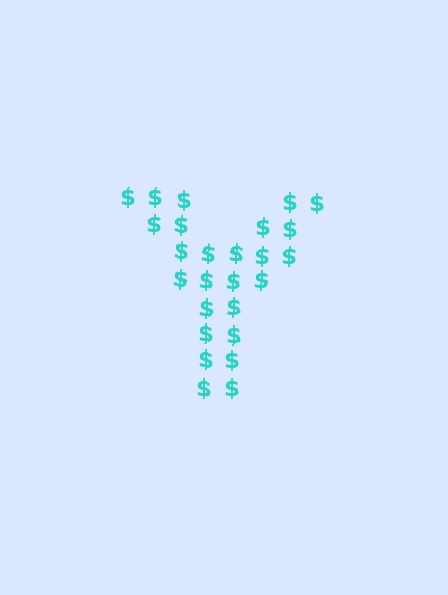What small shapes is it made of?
It is made of small dollar signs.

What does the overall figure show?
The overall figure shows the letter Y.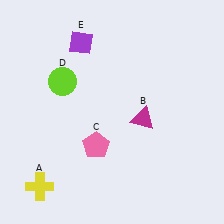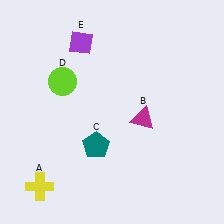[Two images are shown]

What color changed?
The pentagon (C) changed from pink in Image 1 to teal in Image 2.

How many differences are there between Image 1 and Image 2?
There is 1 difference between the two images.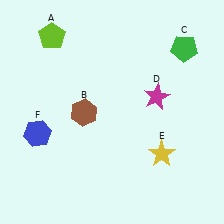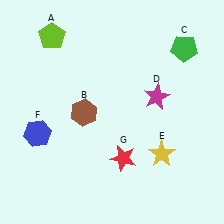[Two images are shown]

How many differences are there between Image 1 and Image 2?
There is 1 difference between the two images.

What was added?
A red star (G) was added in Image 2.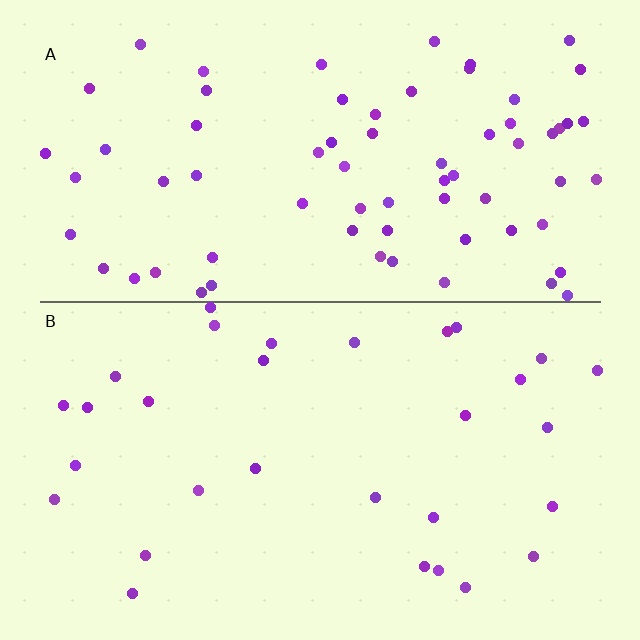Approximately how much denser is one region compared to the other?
Approximately 2.3× — region A over region B.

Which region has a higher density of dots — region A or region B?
A (the top).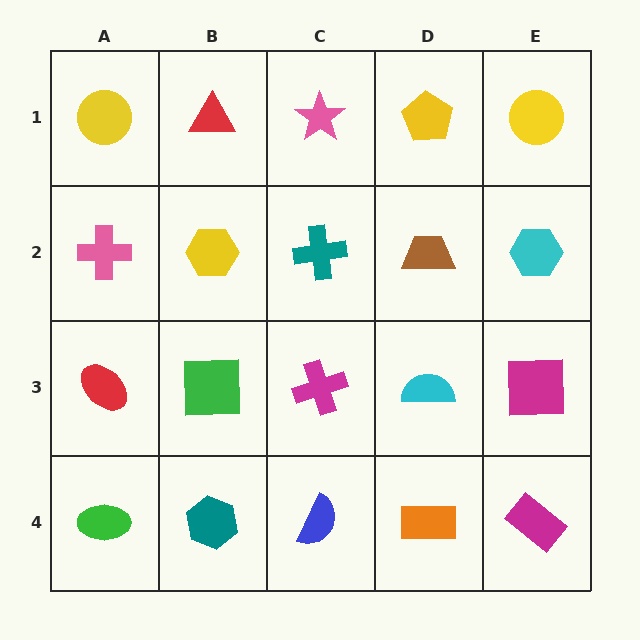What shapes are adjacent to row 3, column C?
A teal cross (row 2, column C), a blue semicircle (row 4, column C), a green square (row 3, column B), a cyan semicircle (row 3, column D).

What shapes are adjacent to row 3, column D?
A brown trapezoid (row 2, column D), an orange rectangle (row 4, column D), a magenta cross (row 3, column C), a magenta square (row 3, column E).